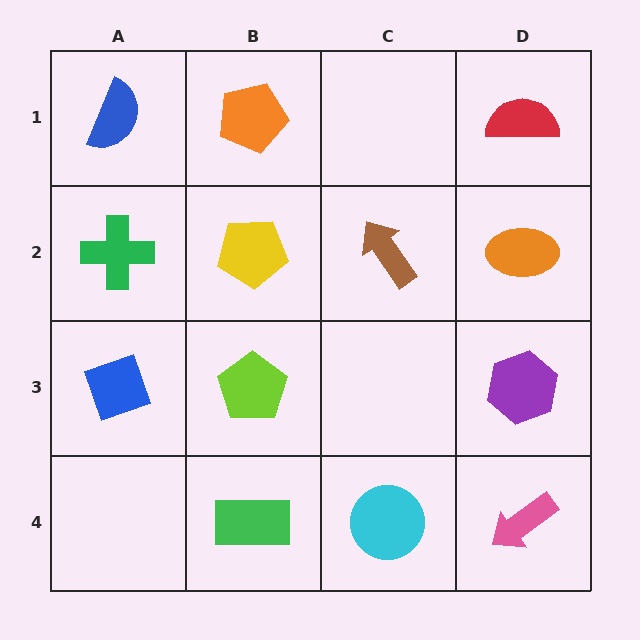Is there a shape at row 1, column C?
No, that cell is empty.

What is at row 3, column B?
A lime pentagon.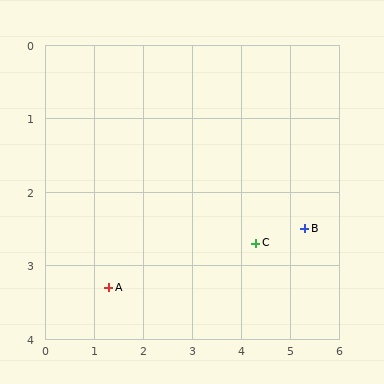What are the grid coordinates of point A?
Point A is at approximately (1.3, 3.3).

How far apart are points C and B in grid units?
Points C and B are about 1.0 grid units apart.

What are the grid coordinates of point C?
Point C is at approximately (4.3, 2.7).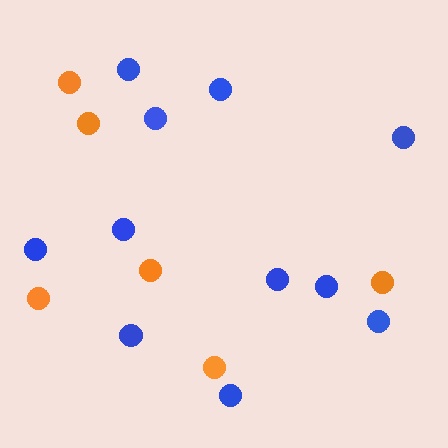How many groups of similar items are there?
There are 2 groups: one group of blue circles (11) and one group of orange circles (6).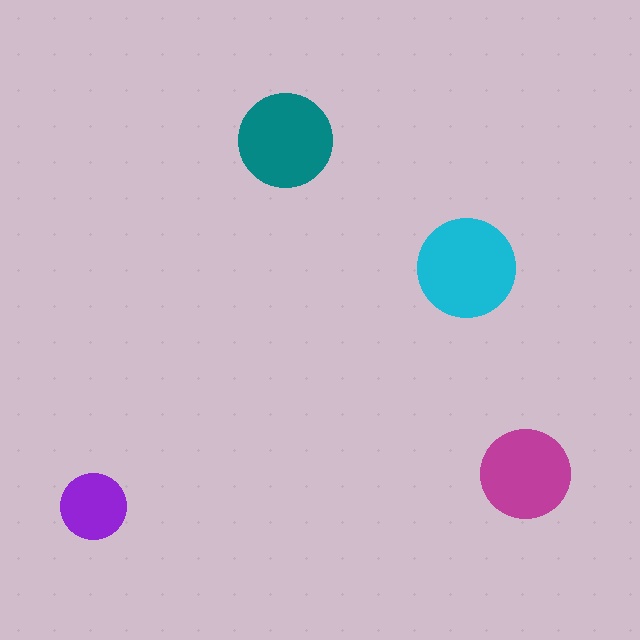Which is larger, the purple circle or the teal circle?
The teal one.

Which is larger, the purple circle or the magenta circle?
The magenta one.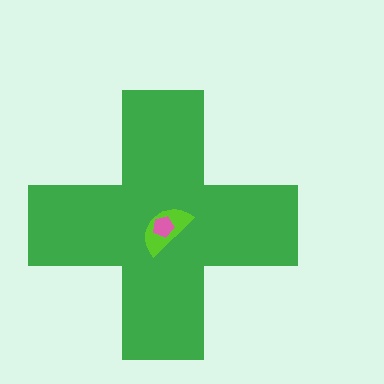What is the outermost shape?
The green cross.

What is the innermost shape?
The pink pentagon.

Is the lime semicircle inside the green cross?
Yes.